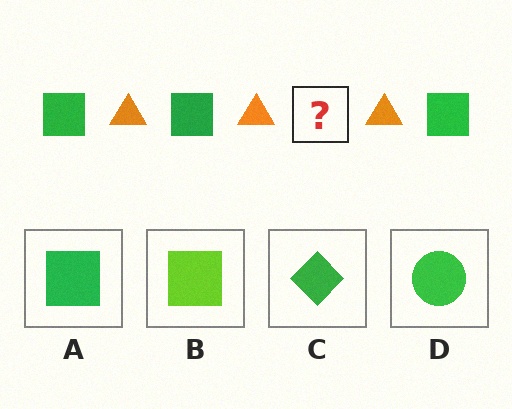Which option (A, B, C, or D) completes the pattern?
A.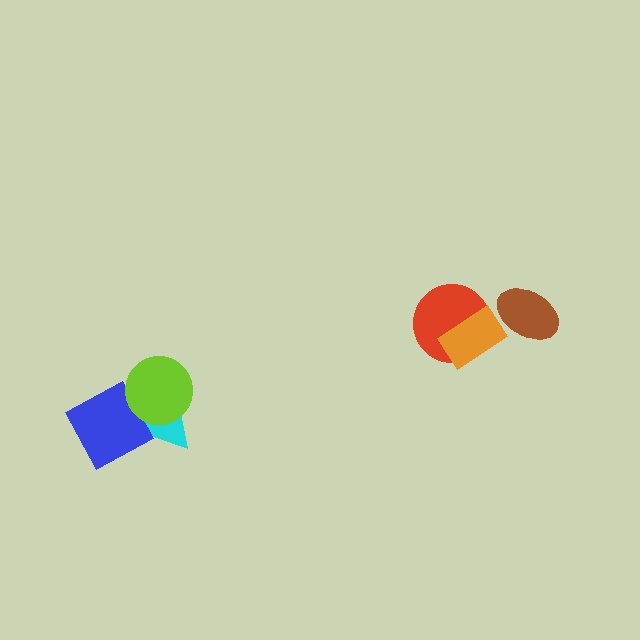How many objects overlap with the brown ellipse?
0 objects overlap with the brown ellipse.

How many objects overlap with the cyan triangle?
2 objects overlap with the cyan triangle.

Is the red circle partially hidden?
Yes, it is partially covered by another shape.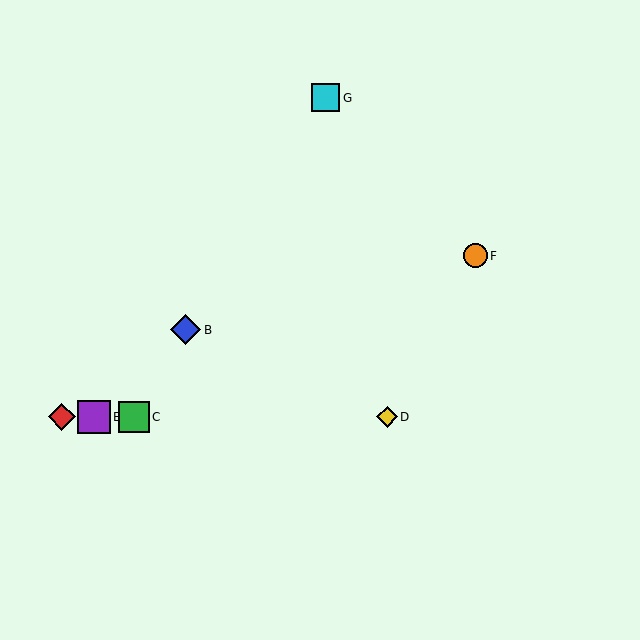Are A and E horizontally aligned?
Yes, both are at y≈417.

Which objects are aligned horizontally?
Objects A, C, D, E are aligned horizontally.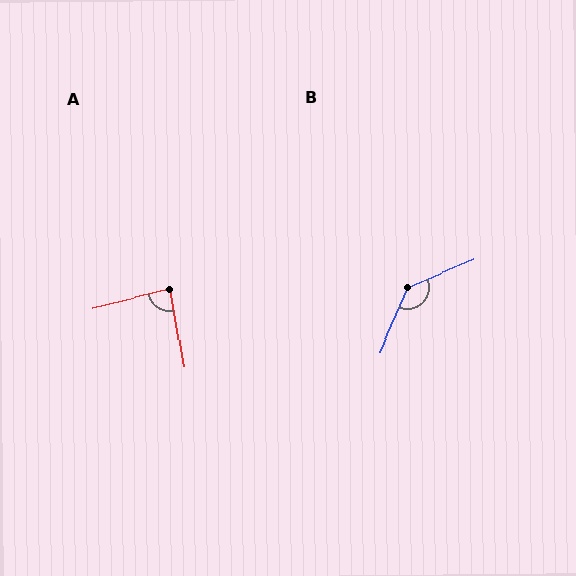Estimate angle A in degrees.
Approximately 86 degrees.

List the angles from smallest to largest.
A (86°), B (136°).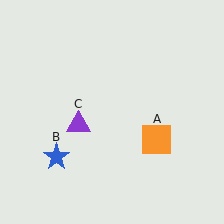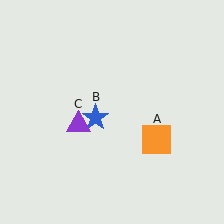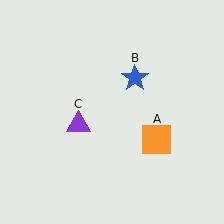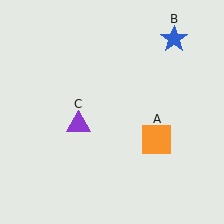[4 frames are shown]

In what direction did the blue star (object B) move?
The blue star (object B) moved up and to the right.